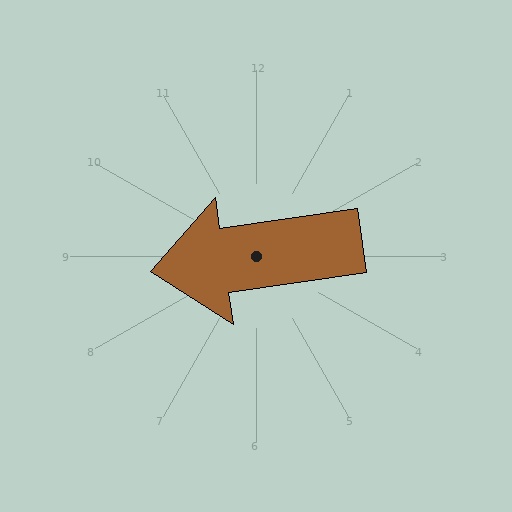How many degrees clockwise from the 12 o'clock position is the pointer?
Approximately 262 degrees.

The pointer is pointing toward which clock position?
Roughly 9 o'clock.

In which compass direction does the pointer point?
West.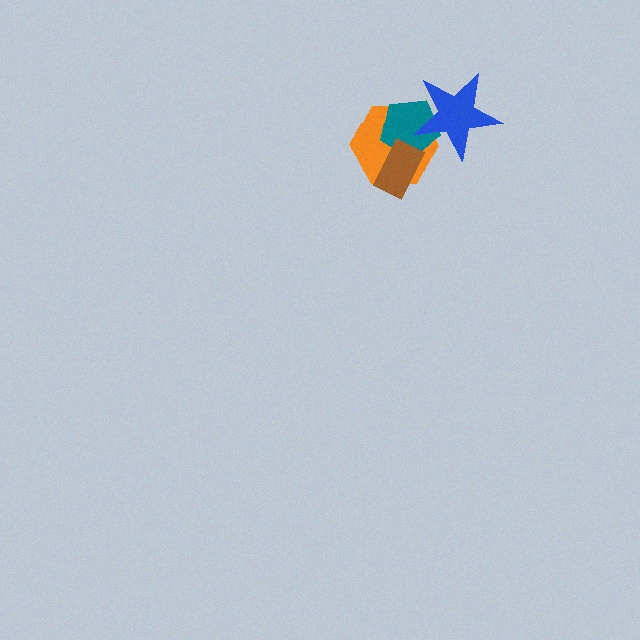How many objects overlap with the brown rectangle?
2 objects overlap with the brown rectangle.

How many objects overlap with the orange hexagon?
3 objects overlap with the orange hexagon.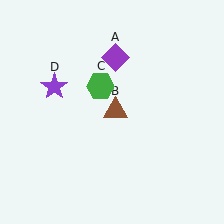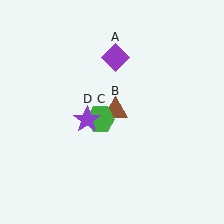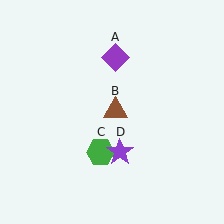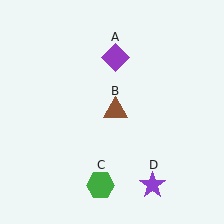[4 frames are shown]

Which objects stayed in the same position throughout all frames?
Purple diamond (object A) and brown triangle (object B) remained stationary.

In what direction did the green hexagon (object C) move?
The green hexagon (object C) moved down.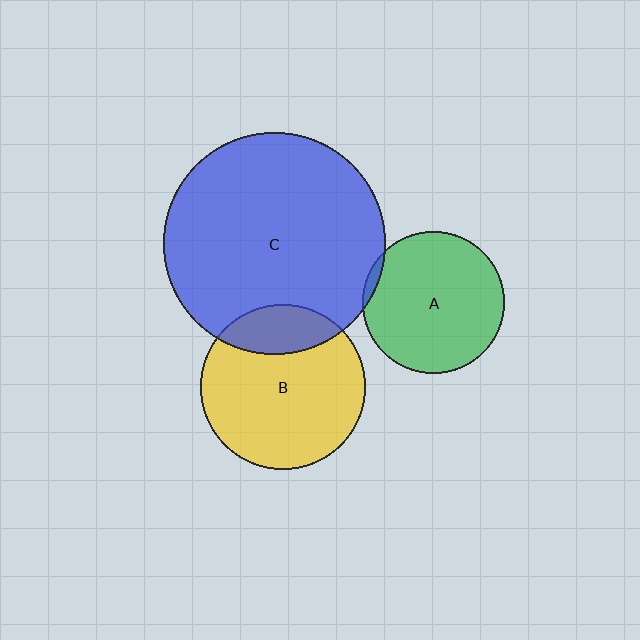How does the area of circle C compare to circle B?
Approximately 1.8 times.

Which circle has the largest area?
Circle C (blue).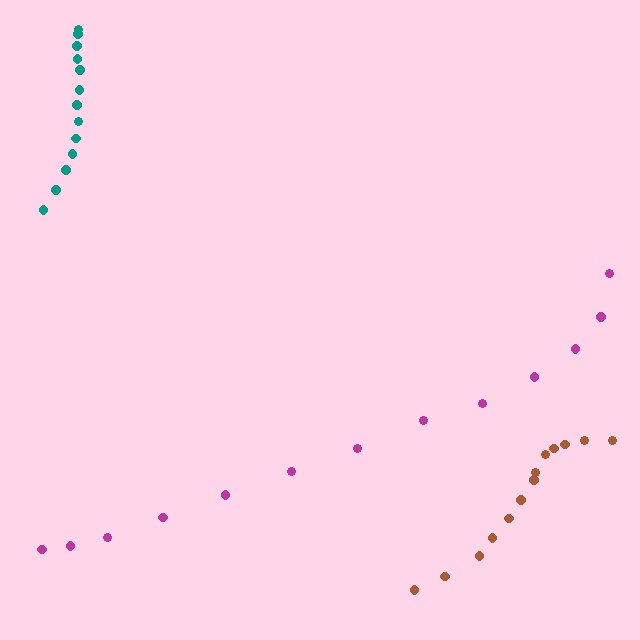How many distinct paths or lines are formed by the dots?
There are 3 distinct paths.